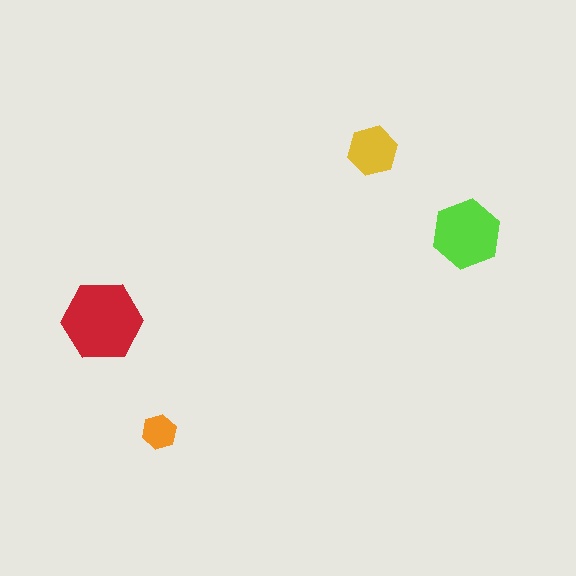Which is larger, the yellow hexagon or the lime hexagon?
The lime one.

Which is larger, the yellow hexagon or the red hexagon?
The red one.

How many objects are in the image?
There are 4 objects in the image.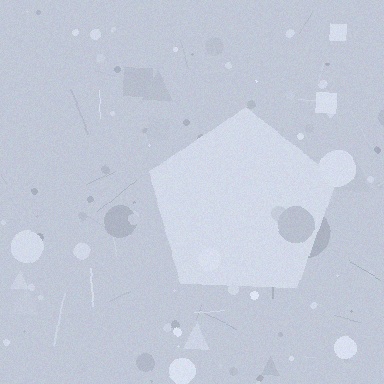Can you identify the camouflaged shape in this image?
The camouflaged shape is a pentagon.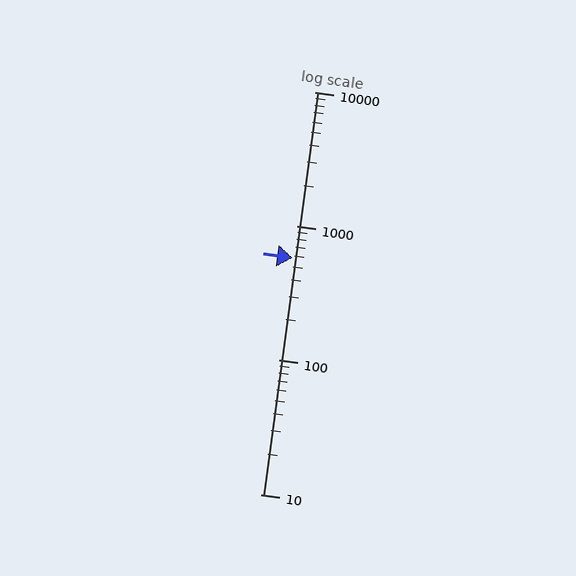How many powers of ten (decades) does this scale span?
The scale spans 3 decades, from 10 to 10000.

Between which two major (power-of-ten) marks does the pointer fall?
The pointer is between 100 and 1000.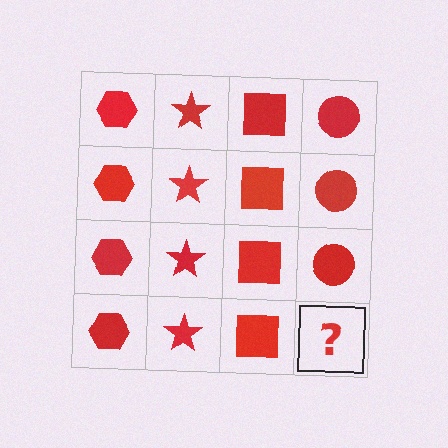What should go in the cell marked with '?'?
The missing cell should contain a red circle.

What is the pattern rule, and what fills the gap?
The rule is that each column has a consistent shape. The gap should be filled with a red circle.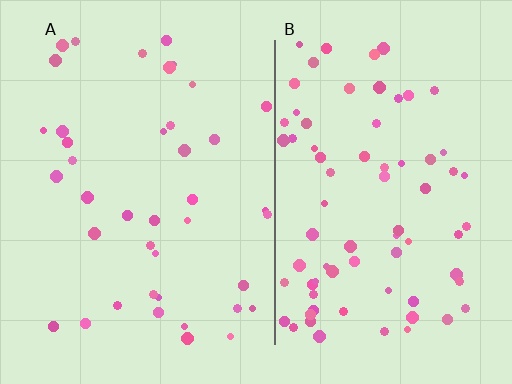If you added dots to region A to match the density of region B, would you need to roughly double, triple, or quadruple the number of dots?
Approximately double.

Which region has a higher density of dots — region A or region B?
B (the right).